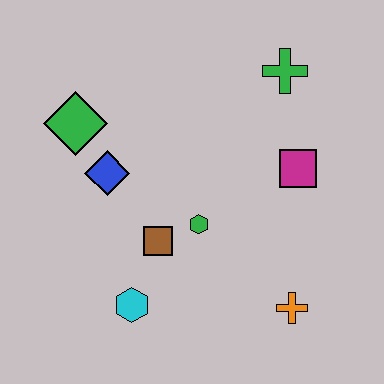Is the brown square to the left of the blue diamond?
No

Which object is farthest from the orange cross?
The green diamond is farthest from the orange cross.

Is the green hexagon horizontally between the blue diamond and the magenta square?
Yes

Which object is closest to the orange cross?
The green hexagon is closest to the orange cross.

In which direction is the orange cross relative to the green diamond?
The orange cross is to the right of the green diamond.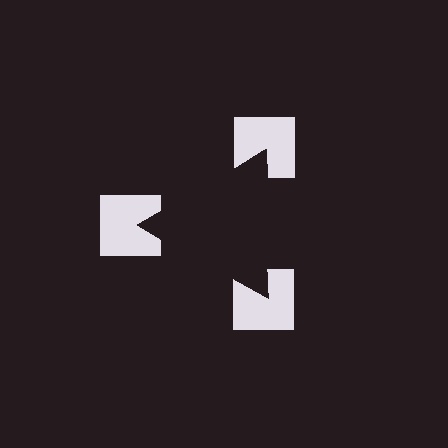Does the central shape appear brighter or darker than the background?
It typically appears slightly darker than the background, even though no actual brightness change is drawn.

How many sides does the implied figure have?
3 sides.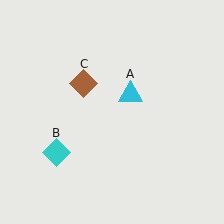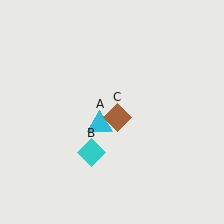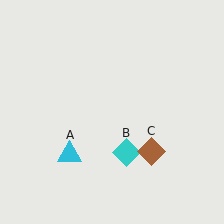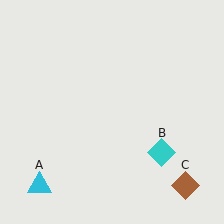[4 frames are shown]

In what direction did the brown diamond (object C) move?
The brown diamond (object C) moved down and to the right.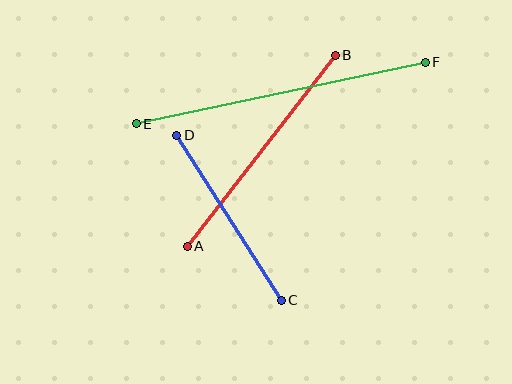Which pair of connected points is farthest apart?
Points E and F are farthest apart.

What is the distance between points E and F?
The distance is approximately 295 pixels.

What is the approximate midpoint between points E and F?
The midpoint is at approximately (281, 93) pixels.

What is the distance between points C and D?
The distance is approximately 195 pixels.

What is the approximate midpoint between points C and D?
The midpoint is at approximately (229, 218) pixels.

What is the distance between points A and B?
The distance is approximately 241 pixels.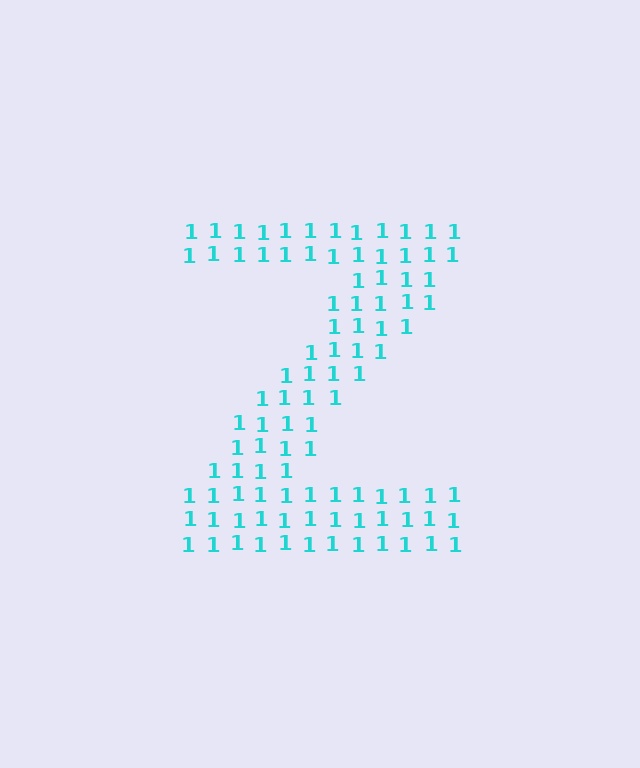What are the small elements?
The small elements are digit 1's.